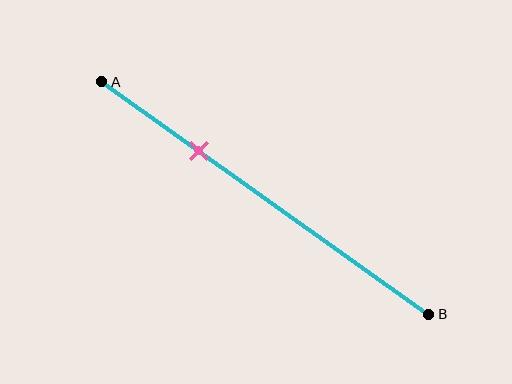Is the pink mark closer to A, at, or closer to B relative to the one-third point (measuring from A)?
The pink mark is closer to point A than the one-third point of segment AB.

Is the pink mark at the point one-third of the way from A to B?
No, the mark is at about 30% from A, not at the 33% one-third point.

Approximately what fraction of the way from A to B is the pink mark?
The pink mark is approximately 30% of the way from A to B.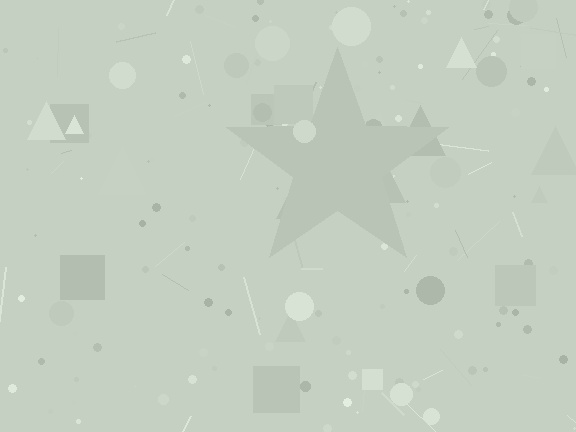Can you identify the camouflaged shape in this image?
The camouflaged shape is a star.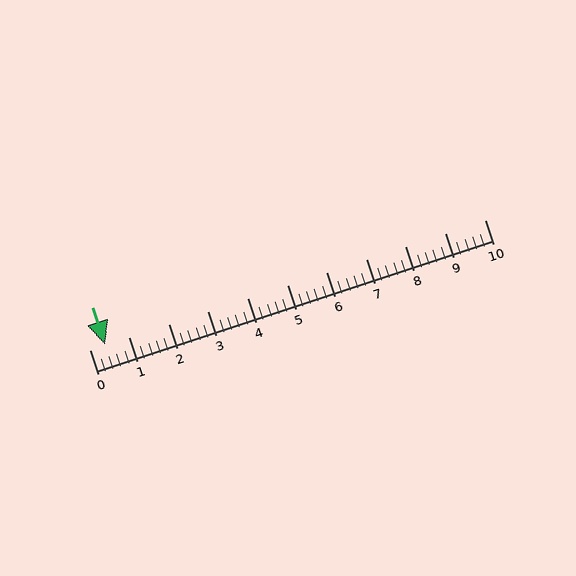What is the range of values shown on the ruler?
The ruler shows values from 0 to 10.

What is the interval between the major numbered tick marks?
The major tick marks are spaced 1 units apart.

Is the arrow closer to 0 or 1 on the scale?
The arrow is closer to 0.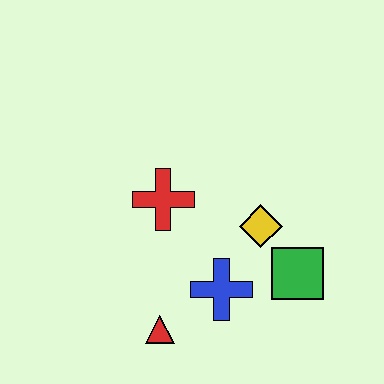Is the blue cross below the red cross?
Yes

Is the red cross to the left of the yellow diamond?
Yes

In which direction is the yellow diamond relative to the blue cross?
The yellow diamond is above the blue cross.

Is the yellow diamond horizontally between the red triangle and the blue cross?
No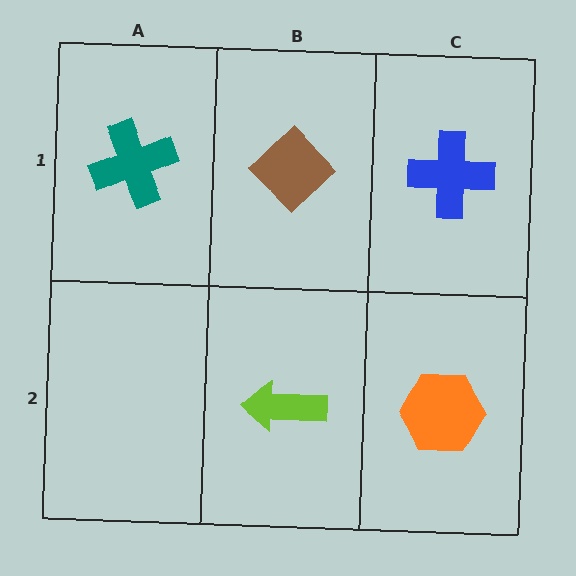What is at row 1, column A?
A teal cross.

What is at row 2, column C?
An orange hexagon.